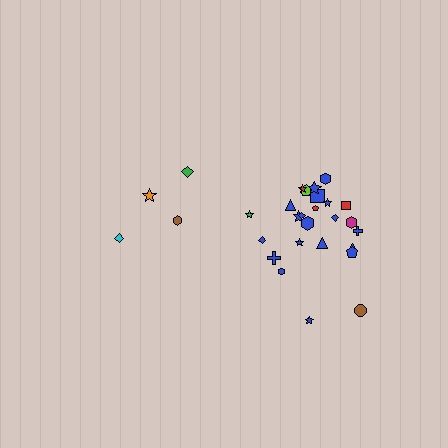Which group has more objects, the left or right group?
The right group.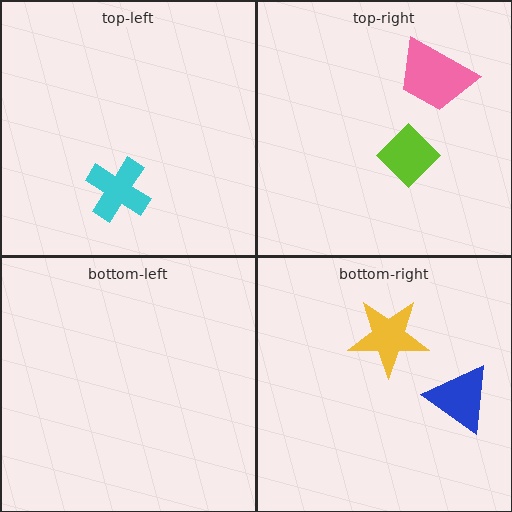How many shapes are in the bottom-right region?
2.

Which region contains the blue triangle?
The bottom-right region.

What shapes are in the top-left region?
The cyan cross.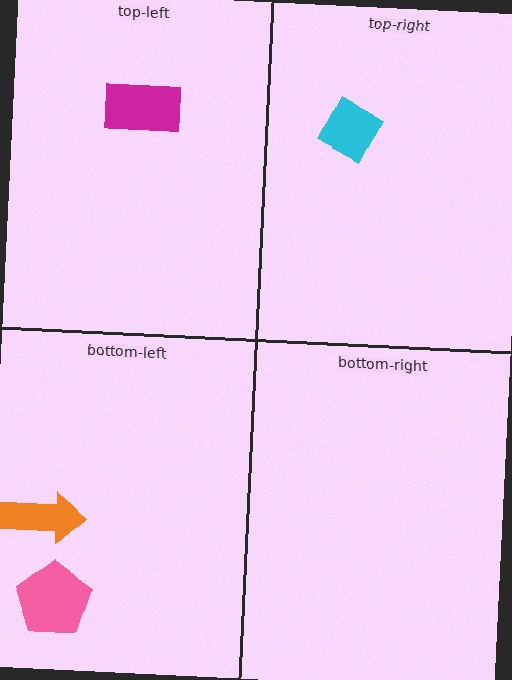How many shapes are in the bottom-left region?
2.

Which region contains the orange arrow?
The bottom-left region.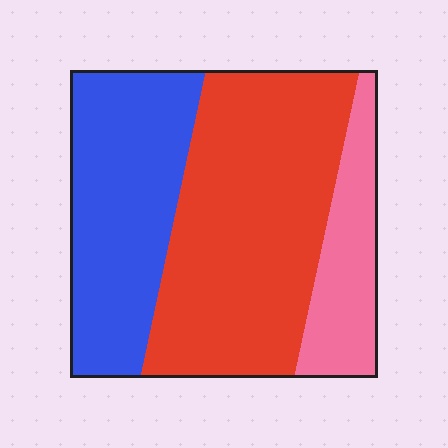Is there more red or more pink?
Red.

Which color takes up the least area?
Pink, at roughly 15%.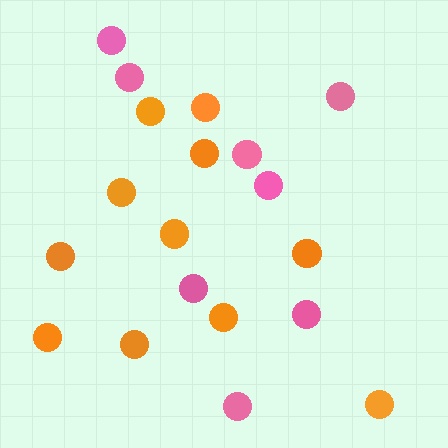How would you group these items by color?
There are 2 groups: one group of pink circles (8) and one group of orange circles (11).